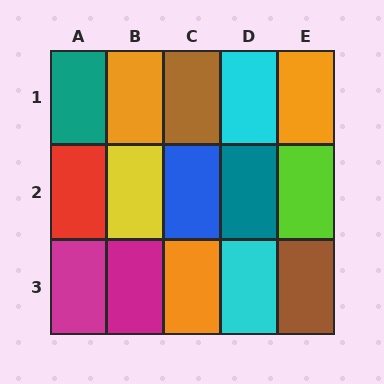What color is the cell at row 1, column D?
Cyan.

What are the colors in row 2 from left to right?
Red, yellow, blue, teal, lime.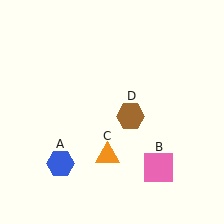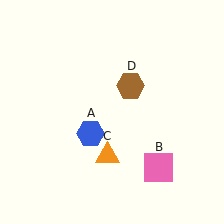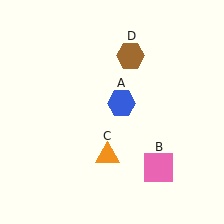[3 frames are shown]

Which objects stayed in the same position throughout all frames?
Pink square (object B) and orange triangle (object C) remained stationary.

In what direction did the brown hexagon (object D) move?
The brown hexagon (object D) moved up.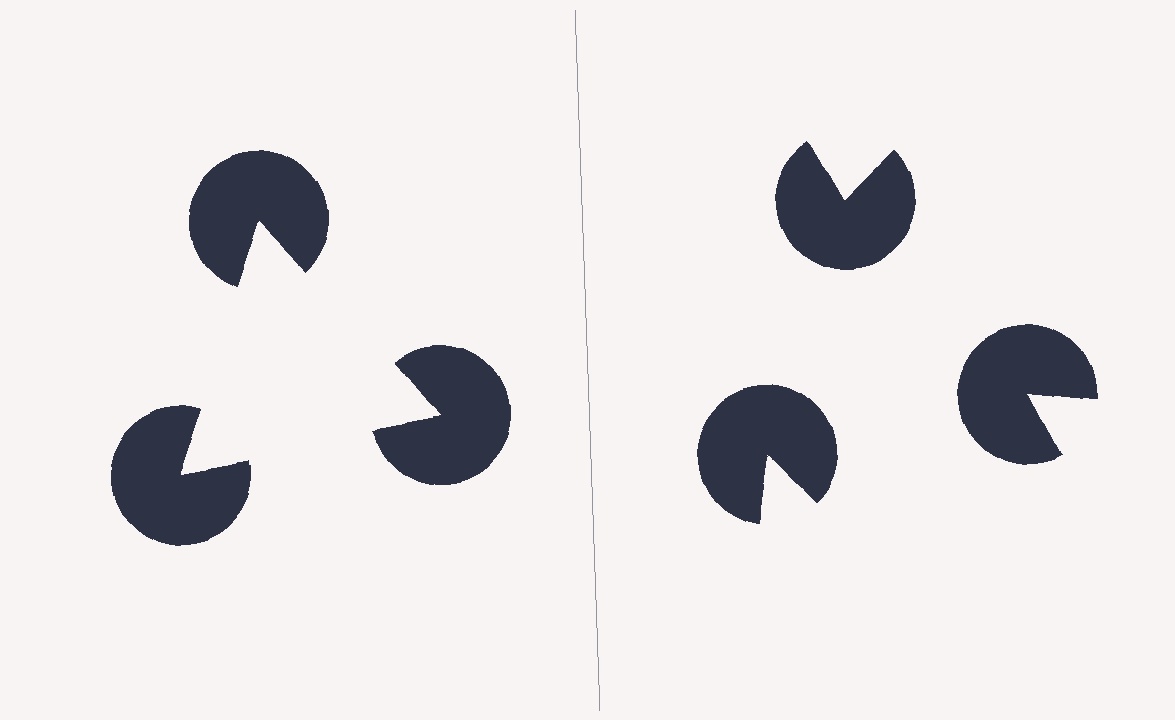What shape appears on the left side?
An illusory triangle.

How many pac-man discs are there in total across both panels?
6 — 3 on each side.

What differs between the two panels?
The pac-man discs are positioned identically on both sides; only the wedge orientations differ. On the left they align to a triangle; on the right they are misaligned.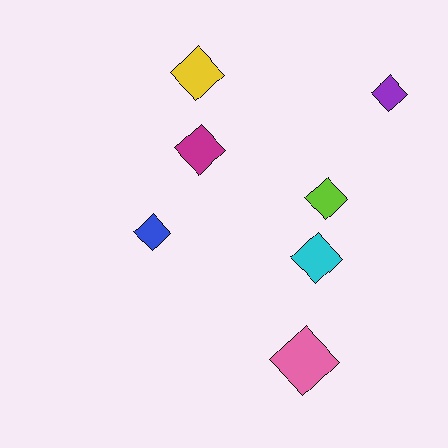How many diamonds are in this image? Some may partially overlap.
There are 7 diamonds.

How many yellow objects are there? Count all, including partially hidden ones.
There is 1 yellow object.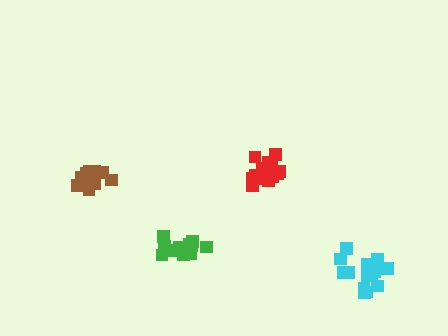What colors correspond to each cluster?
The clusters are colored: red, cyan, brown, green.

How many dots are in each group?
Group 1: 15 dots, Group 2: 15 dots, Group 3: 13 dots, Group 4: 15 dots (58 total).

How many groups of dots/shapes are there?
There are 4 groups.